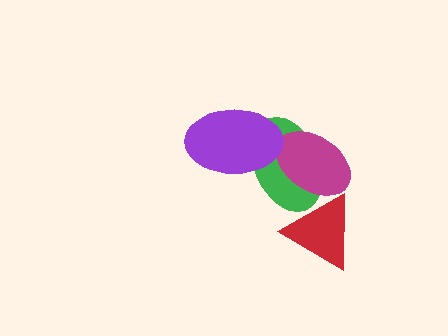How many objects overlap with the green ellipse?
3 objects overlap with the green ellipse.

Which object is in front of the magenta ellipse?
The red triangle is in front of the magenta ellipse.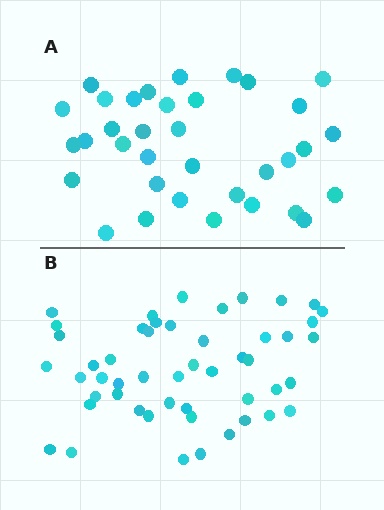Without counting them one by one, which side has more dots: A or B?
Region B (the bottom region) has more dots.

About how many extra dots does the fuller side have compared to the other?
Region B has approximately 15 more dots than region A.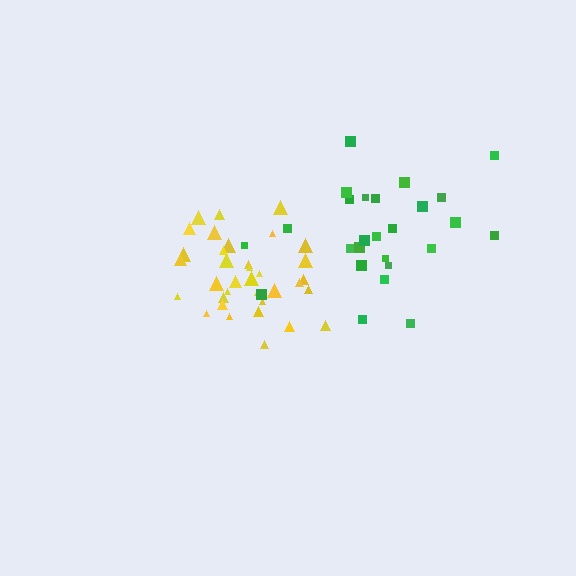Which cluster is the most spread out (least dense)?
Green.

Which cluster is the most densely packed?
Yellow.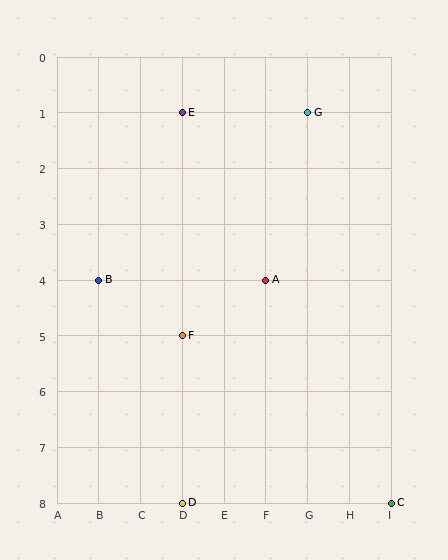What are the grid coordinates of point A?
Point A is at grid coordinates (F, 4).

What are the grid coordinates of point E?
Point E is at grid coordinates (D, 1).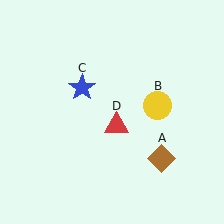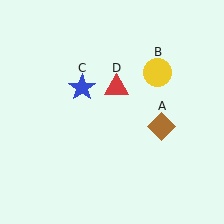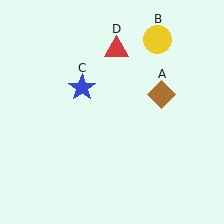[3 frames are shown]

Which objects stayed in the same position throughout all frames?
Blue star (object C) remained stationary.